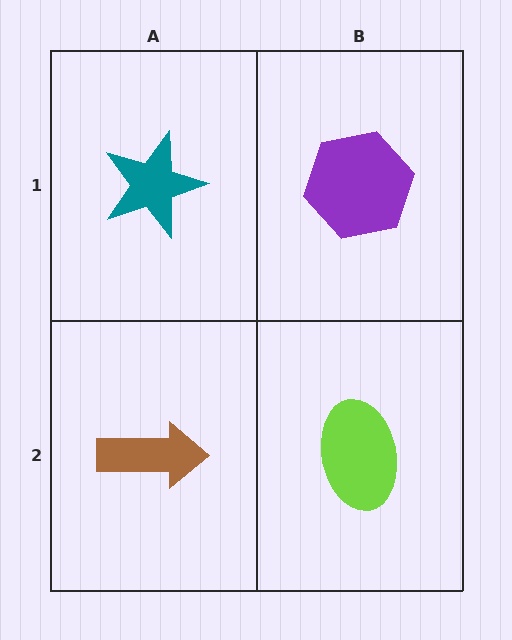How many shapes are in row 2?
2 shapes.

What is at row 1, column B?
A purple hexagon.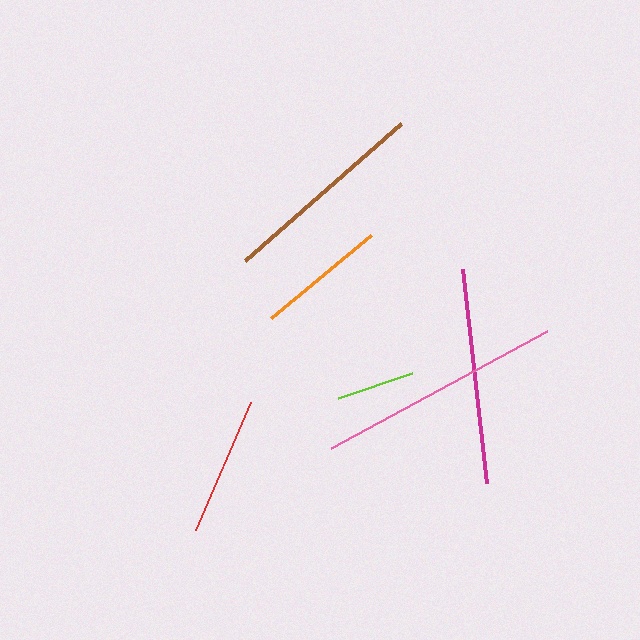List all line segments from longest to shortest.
From longest to shortest: pink, magenta, brown, red, orange, lime.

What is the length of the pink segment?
The pink segment is approximately 246 pixels long.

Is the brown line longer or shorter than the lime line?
The brown line is longer than the lime line.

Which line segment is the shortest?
The lime line is the shortest at approximately 78 pixels.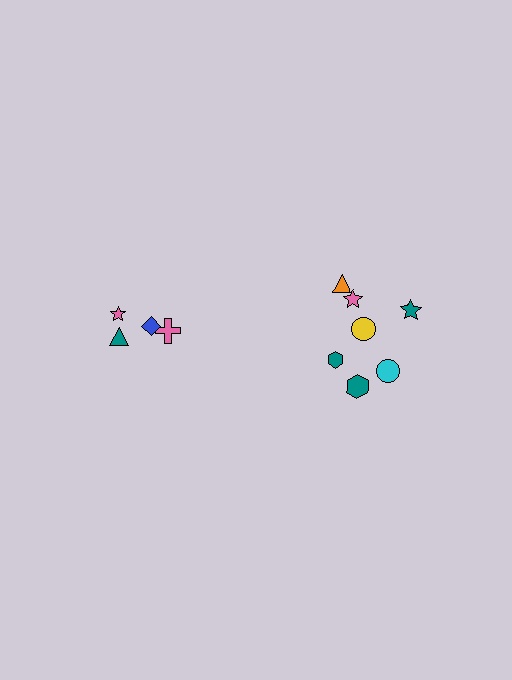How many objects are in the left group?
There are 4 objects.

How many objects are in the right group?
There are 7 objects.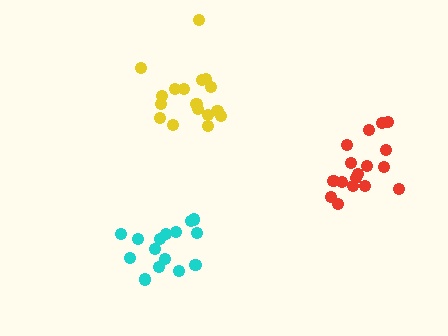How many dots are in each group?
Group 1: 17 dots, Group 2: 17 dots, Group 3: 15 dots (49 total).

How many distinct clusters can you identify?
There are 3 distinct clusters.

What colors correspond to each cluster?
The clusters are colored: yellow, red, cyan.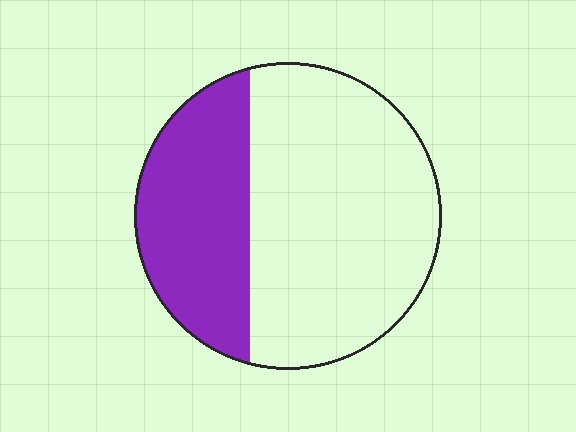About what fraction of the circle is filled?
About one third (1/3).